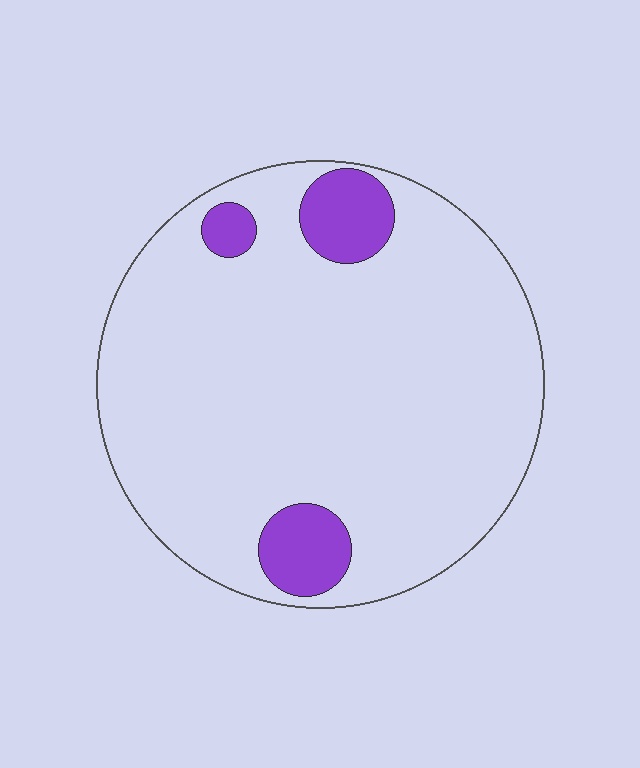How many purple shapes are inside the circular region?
3.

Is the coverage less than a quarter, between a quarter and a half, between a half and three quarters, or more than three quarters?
Less than a quarter.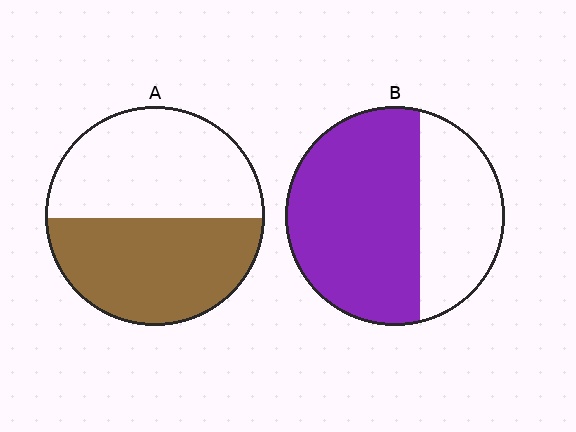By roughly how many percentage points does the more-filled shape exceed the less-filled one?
By roughly 15 percentage points (B over A).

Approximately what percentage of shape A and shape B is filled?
A is approximately 50% and B is approximately 65%.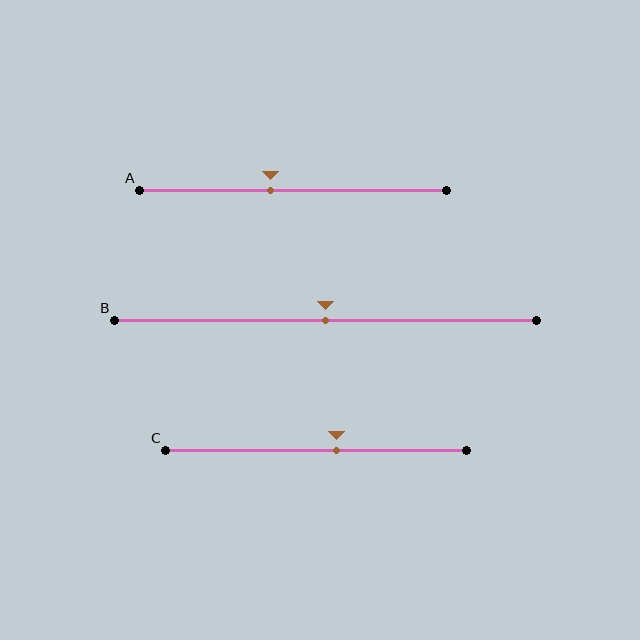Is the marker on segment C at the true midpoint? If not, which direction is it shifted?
No, the marker on segment C is shifted to the right by about 7% of the segment length.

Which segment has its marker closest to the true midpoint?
Segment B has its marker closest to the true midpoint.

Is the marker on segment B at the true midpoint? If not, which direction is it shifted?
Yes, the marker on segment B is at the true midpoint.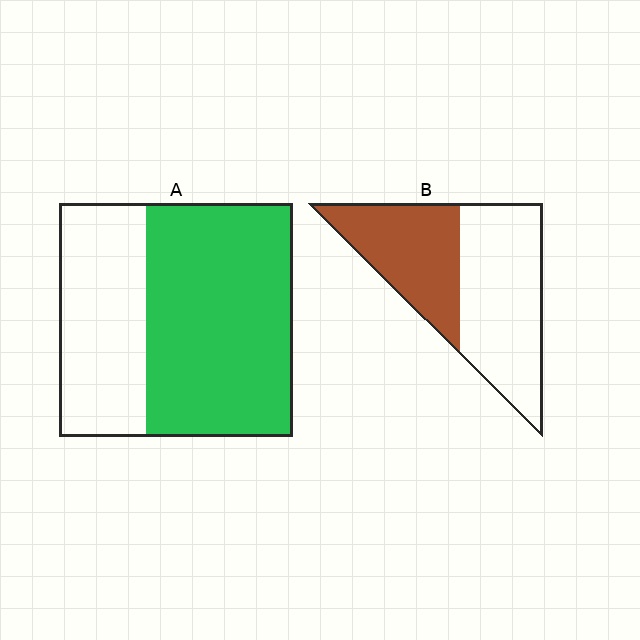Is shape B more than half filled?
No.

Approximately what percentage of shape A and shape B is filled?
A is approximately 65% and B is approximately 40%.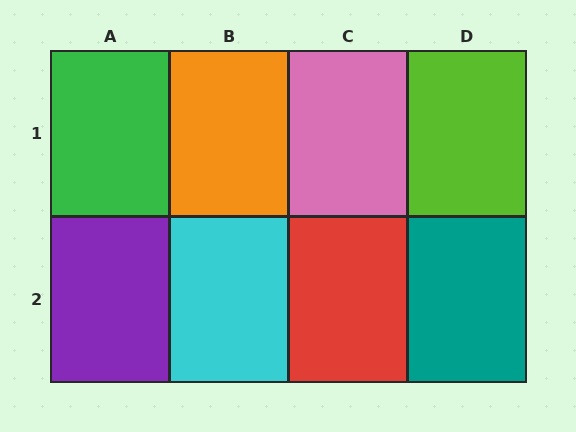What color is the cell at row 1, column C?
Pink.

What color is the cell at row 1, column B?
Orange.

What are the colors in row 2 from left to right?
Purple, cyan, red, teal.